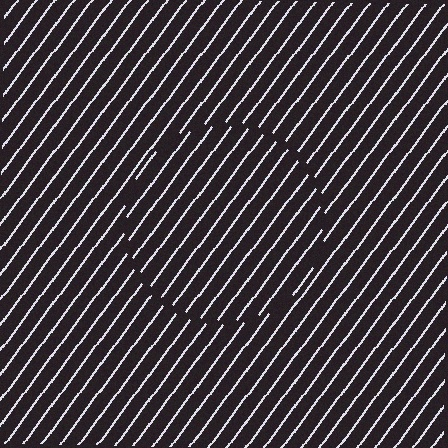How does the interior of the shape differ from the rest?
The interior of the shape contains the same grating, shifted by half a period — the contour is defined by the phase discontinuity where line-ends from the inner and outer gratings abut.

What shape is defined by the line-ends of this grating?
An illusory circle. The interior of the shape contains the same grating, shifted by half a period — the contour is defined by the phase discontinuity where line-ends from the inner and outer gratings abut.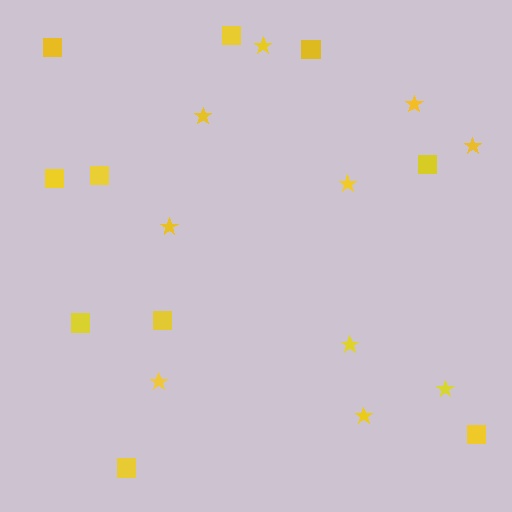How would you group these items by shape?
There are 2 groups: one group of stars (10) and one group of squares (10).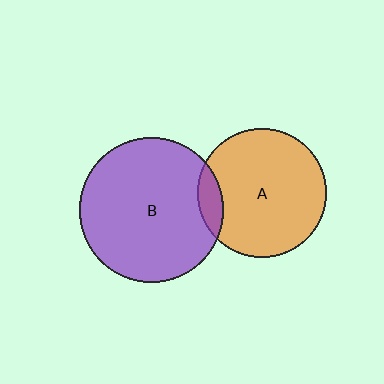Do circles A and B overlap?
Yes.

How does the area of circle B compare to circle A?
Approximately 1.3 times.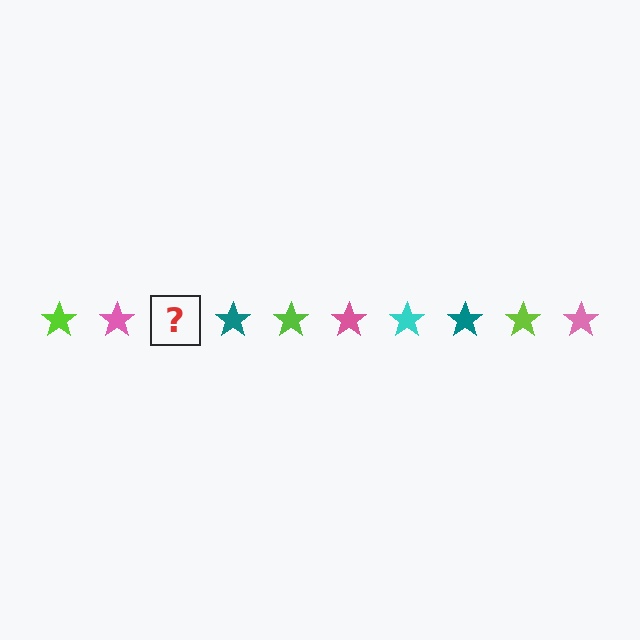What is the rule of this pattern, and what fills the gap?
The rule is that the pattern cycles through lime, pink, cyan, teal stars. The gap should be filled with a cyan star.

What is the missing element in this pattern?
The missing element is a cyan star.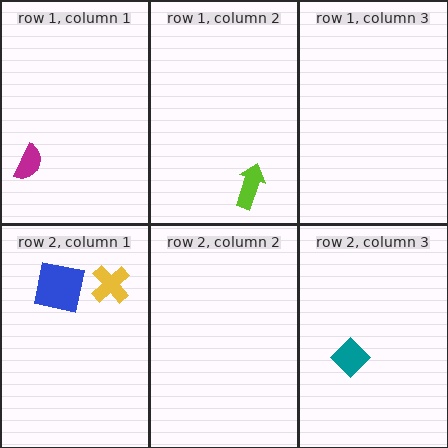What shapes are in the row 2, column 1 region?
The blue square, the yellow cross.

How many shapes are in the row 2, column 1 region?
2.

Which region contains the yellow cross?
The row 2, column 1 region.